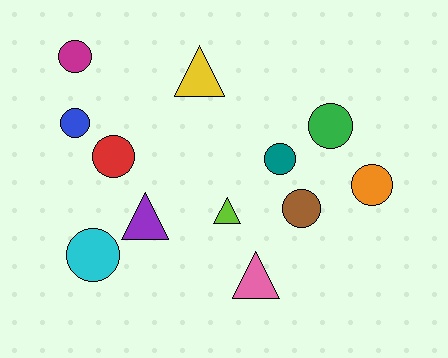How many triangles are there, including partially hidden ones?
There are 4 triangles.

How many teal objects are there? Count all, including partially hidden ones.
There is 1 teal object.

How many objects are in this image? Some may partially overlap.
There are 12 objects.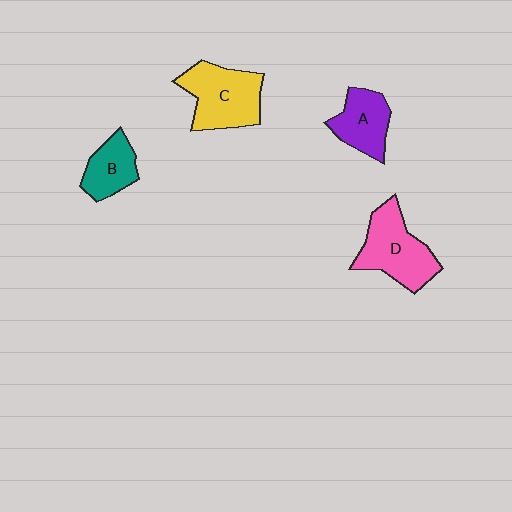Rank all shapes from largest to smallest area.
From largest to smallest: C (yellow), D (pink), A (purple), B (teal).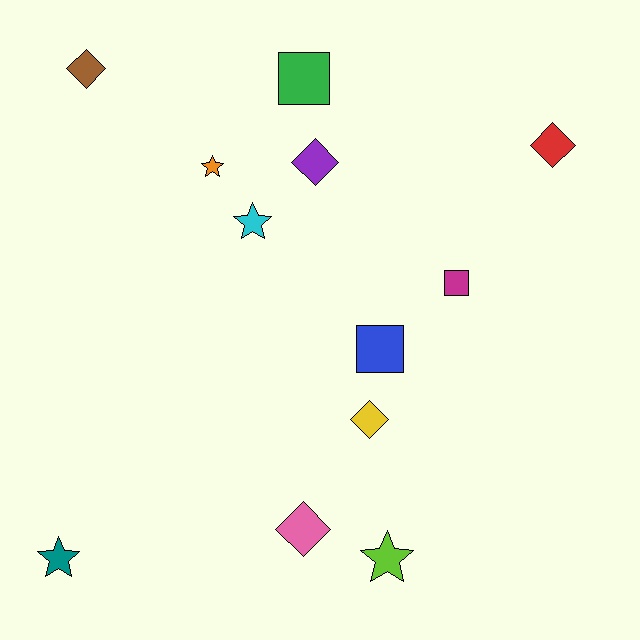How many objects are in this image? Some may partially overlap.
There are 12 objects.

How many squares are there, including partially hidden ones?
There are 3 squares.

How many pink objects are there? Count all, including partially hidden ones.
There is 1 pink object.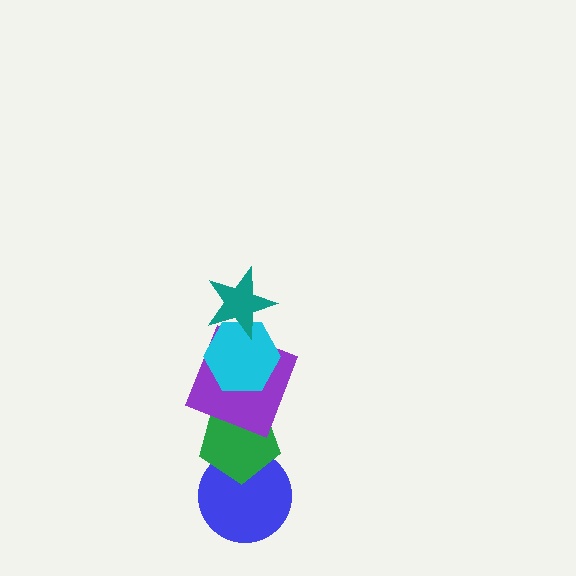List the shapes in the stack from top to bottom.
From top to bottom: the teal star, the cyan hexagon, the purple square, the green pentagon, the blue circle.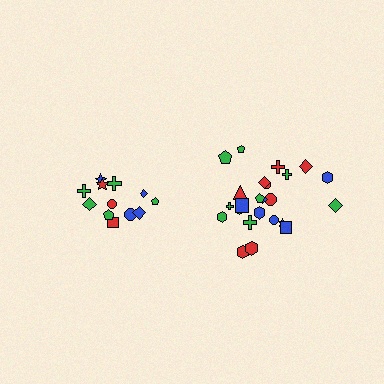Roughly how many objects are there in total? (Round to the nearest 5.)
Roughly 35 objects in total.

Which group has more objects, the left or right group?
The right group.